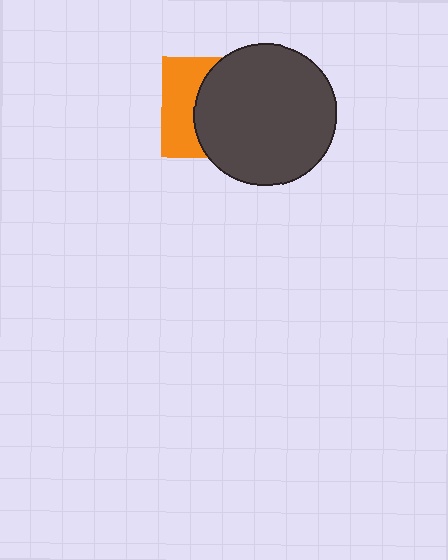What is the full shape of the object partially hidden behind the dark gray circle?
The partially hidden object is an orange square.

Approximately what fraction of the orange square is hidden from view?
Roughly 61% of the orange square is hidden behind the dark gray circle.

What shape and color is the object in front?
The object in front is a dark gray circle.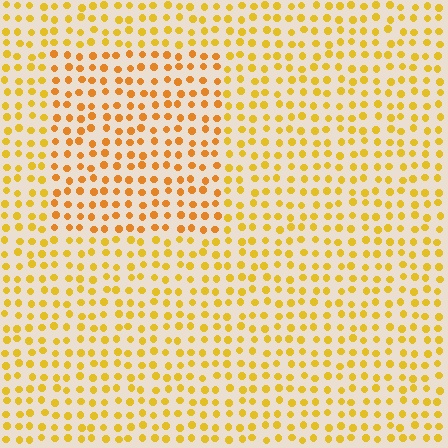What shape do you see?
I see a rectangle.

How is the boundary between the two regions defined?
The boundary is defined purely by a slight shift in hue (about 19 degrees). Spacing, size, and orientation are identical on both sides.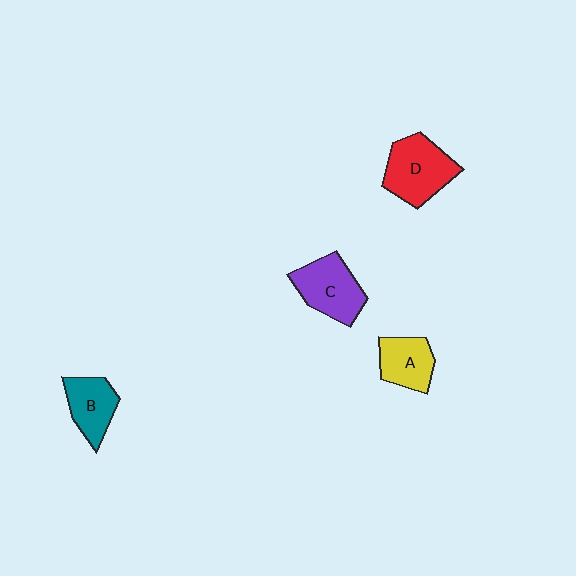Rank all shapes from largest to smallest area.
From largest to smallest: D (red), C (purple), B (teal), A (yellow).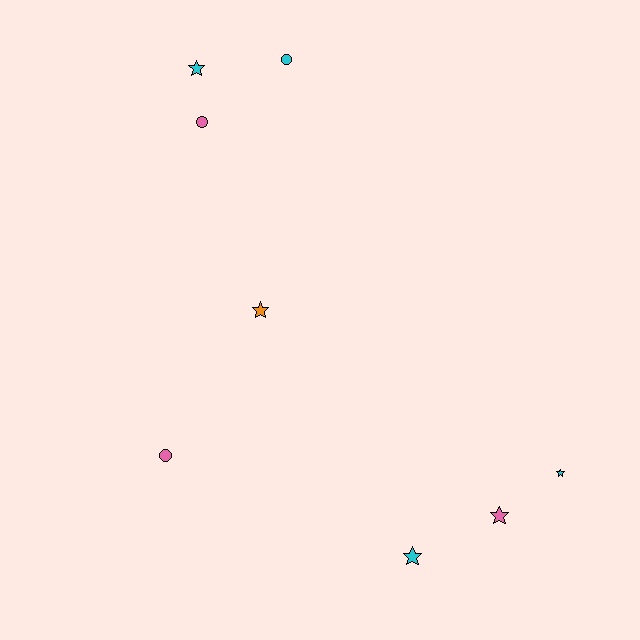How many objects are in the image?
There are 8 objects.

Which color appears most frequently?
Cyan, with 4 objects.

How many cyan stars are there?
There are 3 cyan stars.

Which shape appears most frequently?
Star, with 5 objects.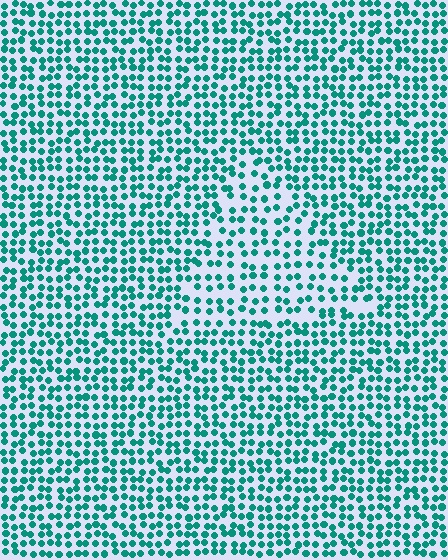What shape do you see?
I see a triangle.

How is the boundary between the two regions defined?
The boundary is defined by a change in element density (approximately 1.5x ratio). All elements are the same color, size, and shape.